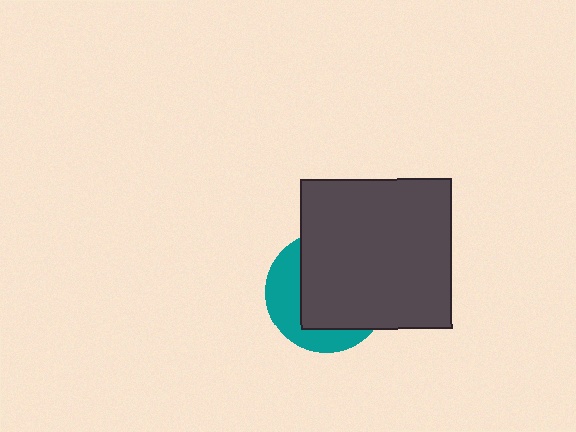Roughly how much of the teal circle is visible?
A small part of it is visible (roughly 35%).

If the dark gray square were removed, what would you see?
You would see the complete teal circle.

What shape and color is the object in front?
The object in front is a dark gray square.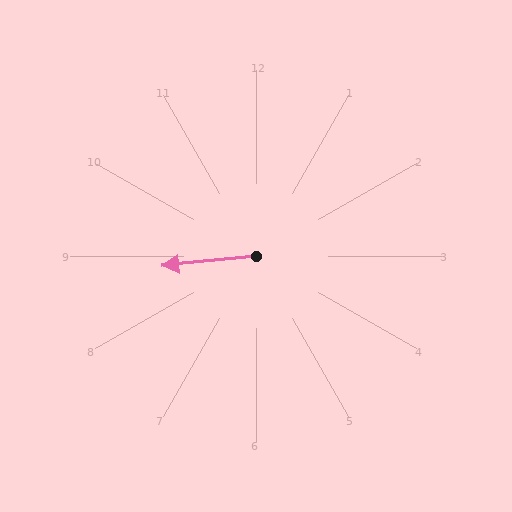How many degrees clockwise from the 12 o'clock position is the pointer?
Approximately 264 degrees.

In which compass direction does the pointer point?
West.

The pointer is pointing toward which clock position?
Roughly 9 o'clock.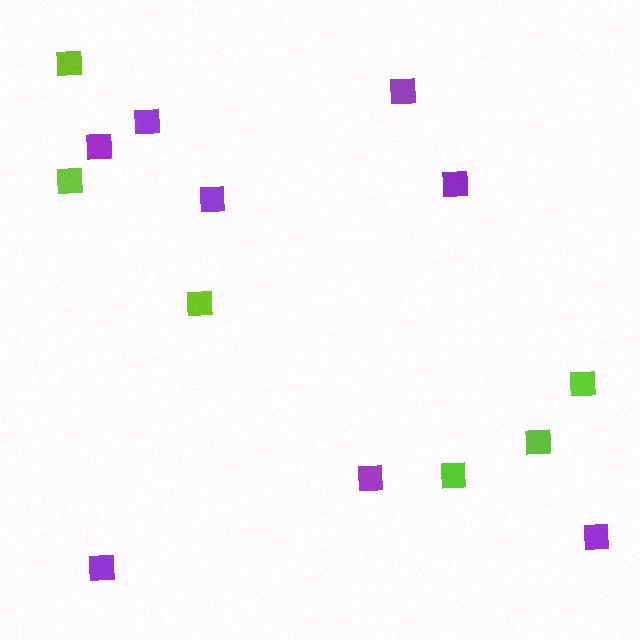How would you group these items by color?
There are 2 groups: one group of purple squares (8) and one group of lime squares (6).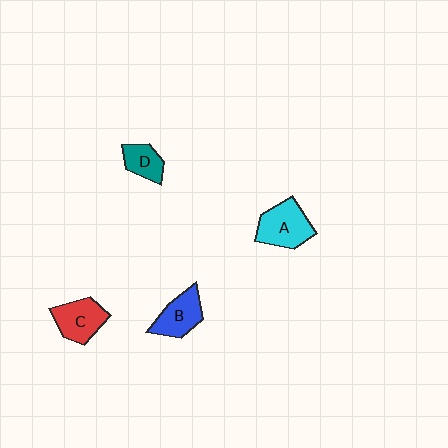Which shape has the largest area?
Shape A (cyan).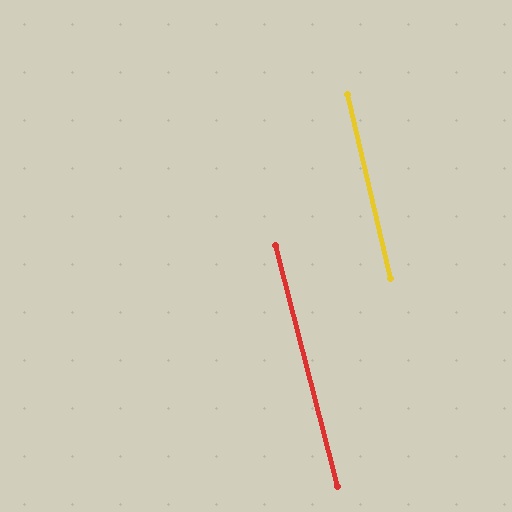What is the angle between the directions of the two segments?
Approximately 1 degree.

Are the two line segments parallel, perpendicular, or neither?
Parallel — their directions differ by only 1.2°.